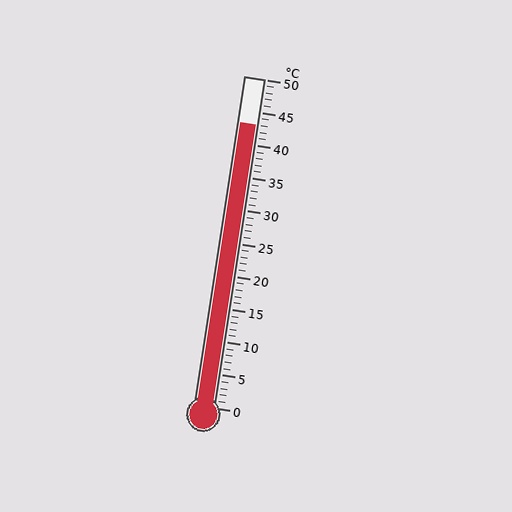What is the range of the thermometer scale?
The thermometer scale ranges from 0°C to 50°C.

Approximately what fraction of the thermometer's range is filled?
The thermometer is filled to approximately 85% of its range.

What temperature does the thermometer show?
The thermometer shows approximately 43°C.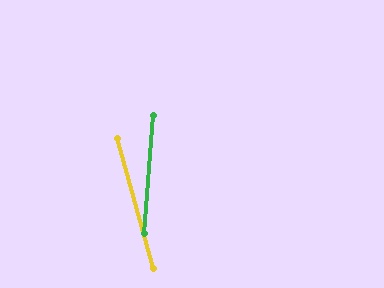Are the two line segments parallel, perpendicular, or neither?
Neither parallel nor perpendicular — they differ by about 20°.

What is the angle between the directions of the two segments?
Approximately 20 degrees.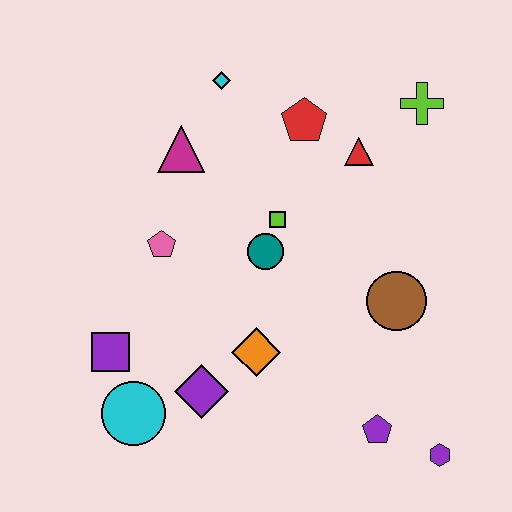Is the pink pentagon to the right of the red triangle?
No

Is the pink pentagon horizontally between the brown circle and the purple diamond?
No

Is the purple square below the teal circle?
Yes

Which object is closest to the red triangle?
The red pentagon is closest to the red triangle.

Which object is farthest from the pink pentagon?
The purple hexagon is farthest from the pink pentagon.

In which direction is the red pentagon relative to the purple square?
The red pentagon is above the purple square.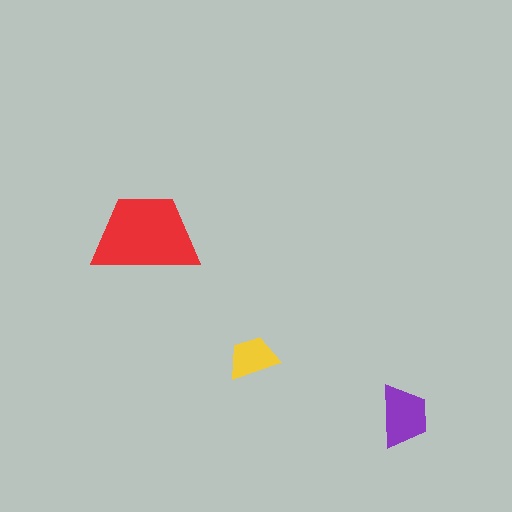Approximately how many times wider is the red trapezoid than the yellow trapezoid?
About 2 times wider.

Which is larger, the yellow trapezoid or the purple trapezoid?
The purple one.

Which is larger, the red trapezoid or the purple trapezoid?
The red one.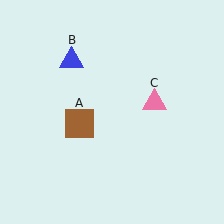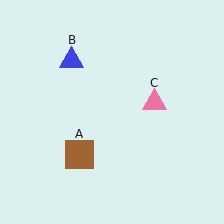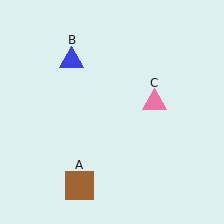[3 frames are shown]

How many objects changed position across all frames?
1 object changed position: brown square (object A).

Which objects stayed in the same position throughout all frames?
Blue triangle (object B) and pink triangle (object C) remained stationary.